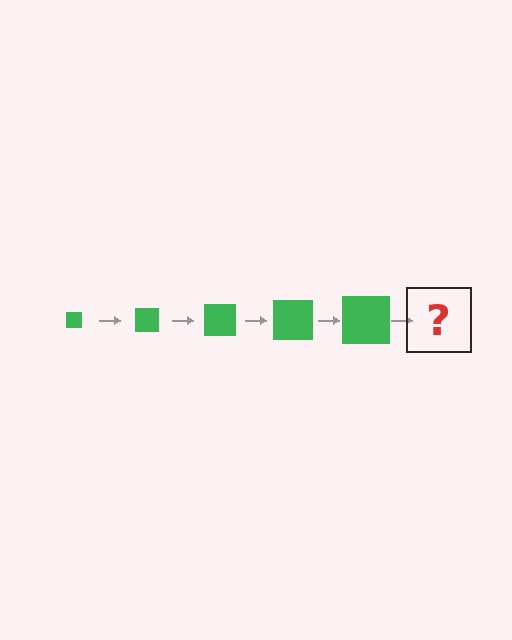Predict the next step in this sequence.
The next step is a green square, larger than the previous one.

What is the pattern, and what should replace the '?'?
The pattern is that the square gets progressively larger each step. The '?' should be a green square, larger than the previous one.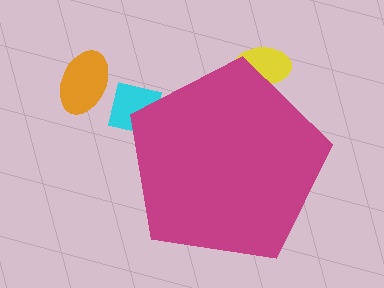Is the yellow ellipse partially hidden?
Yes, the yellow ellipse is partially hidden behind the magenta pentagon.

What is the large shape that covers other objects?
A magenta pentagon.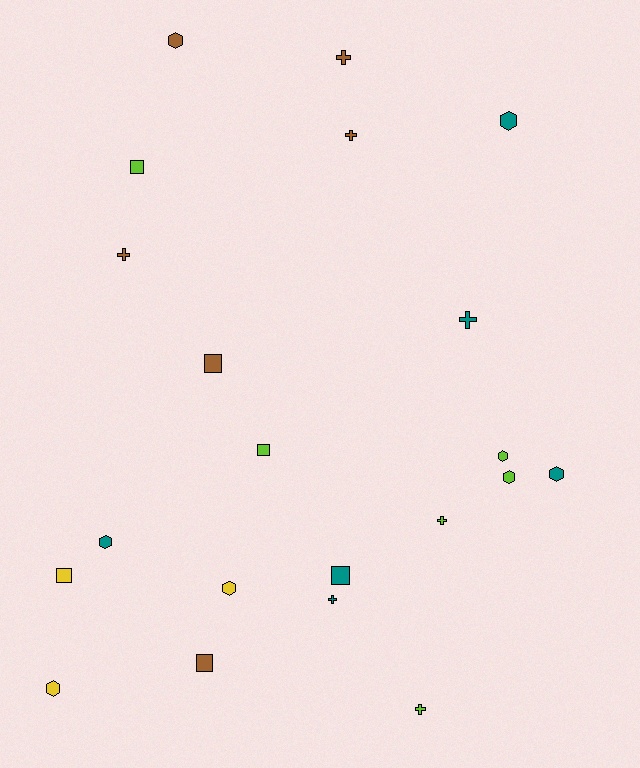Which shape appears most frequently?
Hexagon, with 8 objects.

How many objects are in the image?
There are 21 objects.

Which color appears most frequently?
Brown, with 6 objects.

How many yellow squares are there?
There is 1 yellow square.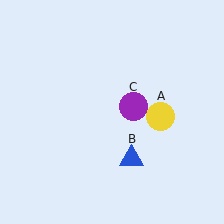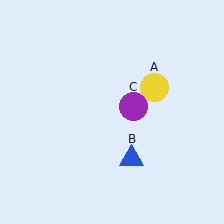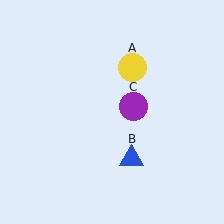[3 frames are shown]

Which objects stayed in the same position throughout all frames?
Blue triangle (object B) and purple circle (object C) remained stationary.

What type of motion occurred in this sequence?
The yellow circle (object A) rotated counterclockwise around the center of the scene.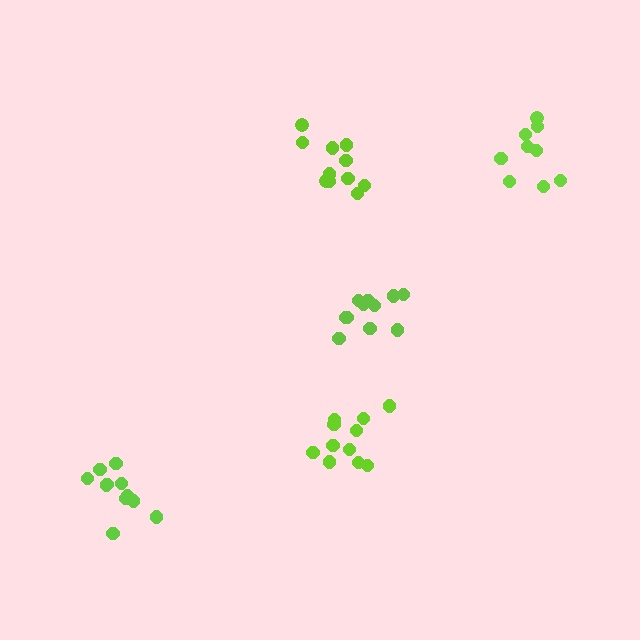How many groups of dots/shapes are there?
There are 5 groups.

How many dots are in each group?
Group 1: 11 dots, Group 2: 9 dots, Group 3: 11 dots, Group 4: 11 dots, Group 5: 11 dots (53 total).